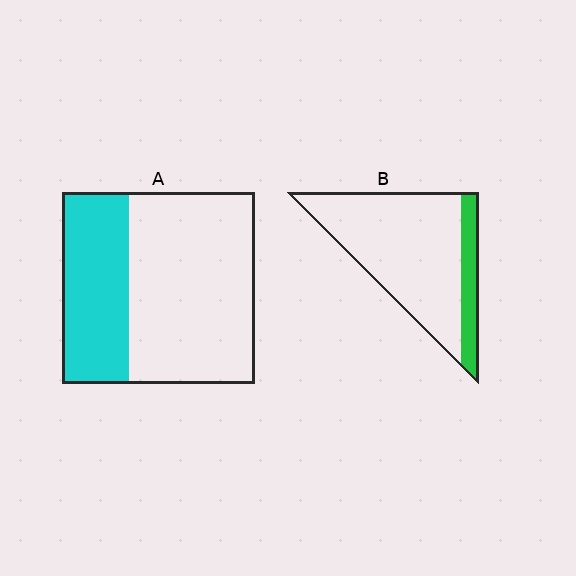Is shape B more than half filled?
No.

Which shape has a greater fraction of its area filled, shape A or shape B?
Shape A.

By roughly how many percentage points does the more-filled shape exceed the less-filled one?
By roughly 15 percentage points (A over B).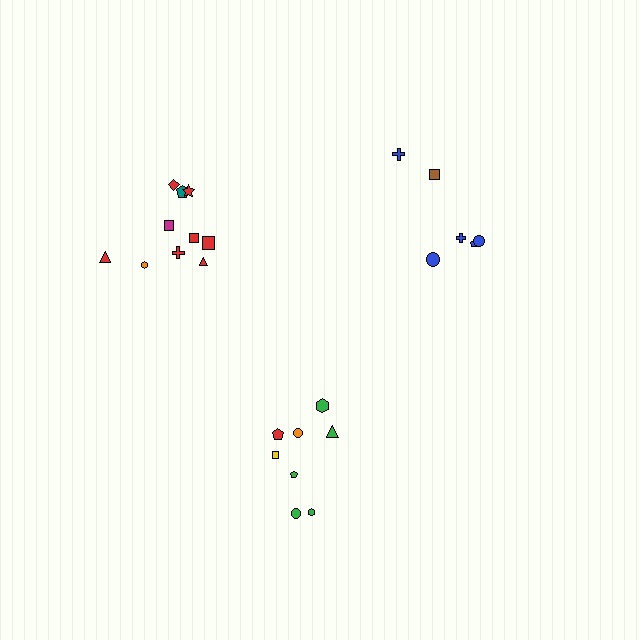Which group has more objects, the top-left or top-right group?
The top-left group.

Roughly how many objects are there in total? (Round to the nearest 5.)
Roughly 25 objects in total.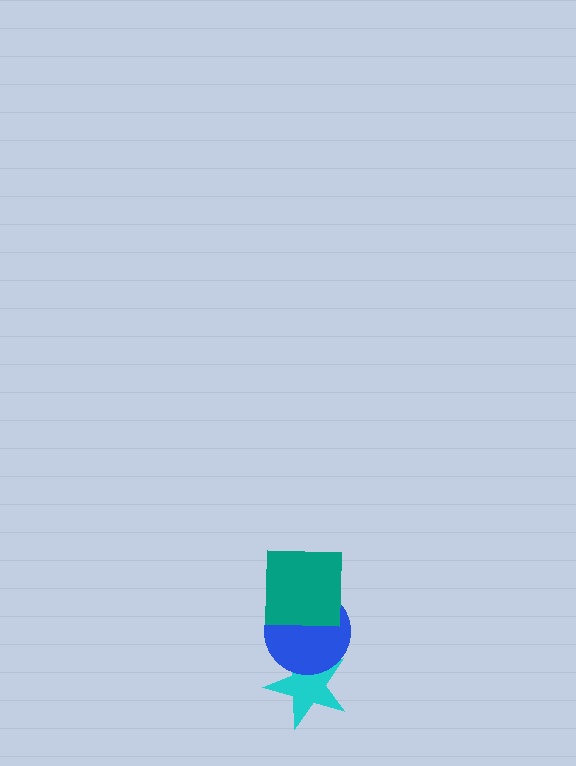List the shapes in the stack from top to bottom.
From top to bottom: the teal square, the blue circle, the cyan star.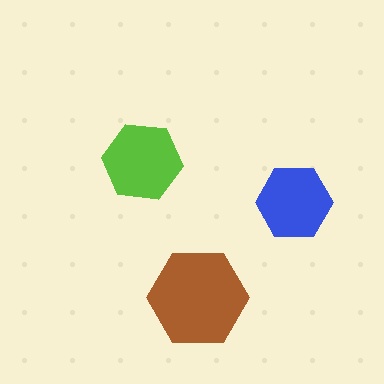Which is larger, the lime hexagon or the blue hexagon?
The lime one.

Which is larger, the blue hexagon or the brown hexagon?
The brown one.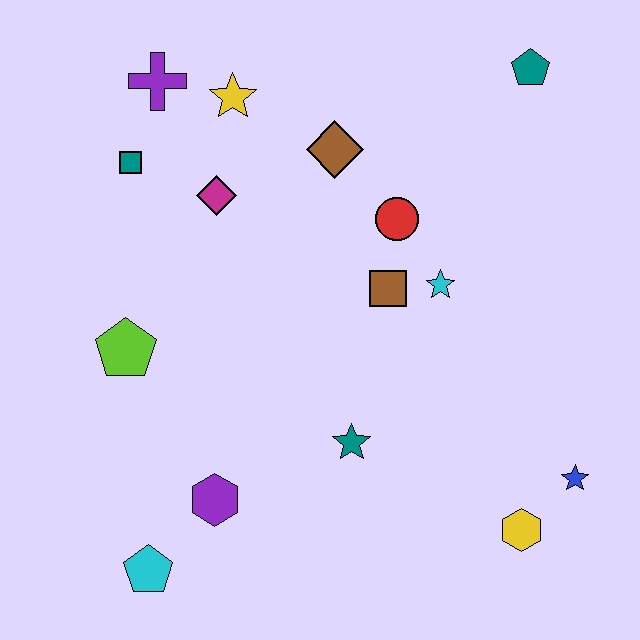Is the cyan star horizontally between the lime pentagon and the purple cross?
No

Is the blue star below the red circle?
Yes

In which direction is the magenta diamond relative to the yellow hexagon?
The magenta diamond is above the yellow hexagon.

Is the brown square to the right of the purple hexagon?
Yes